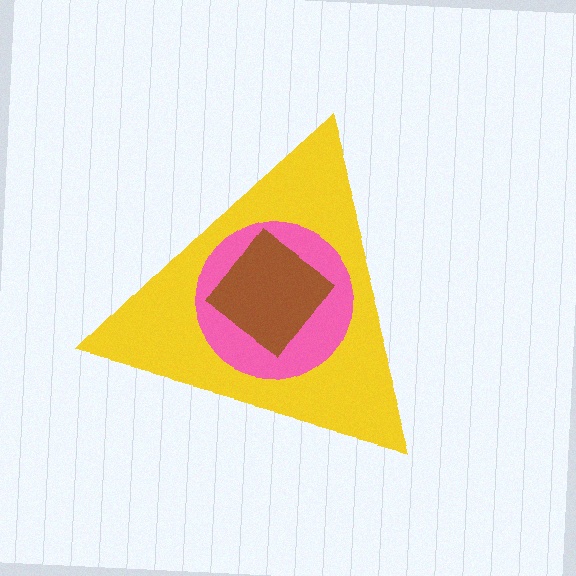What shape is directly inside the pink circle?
The brown diamond.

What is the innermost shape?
The brown diamond.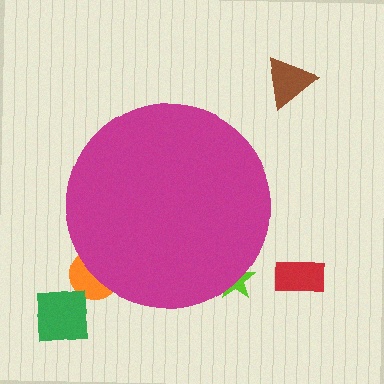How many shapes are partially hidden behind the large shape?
2 shapes are partially hidden.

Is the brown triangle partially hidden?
No, the brown triangle is fully visible.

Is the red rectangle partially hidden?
No, the red rectangle is fully visible.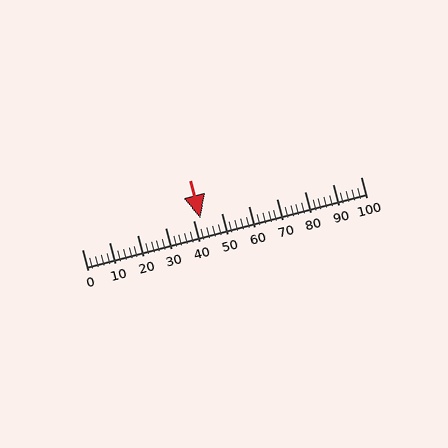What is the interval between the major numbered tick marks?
The major tick marks are spaced 10 units apart.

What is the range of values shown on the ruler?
The ruler shows values from 0 to 100.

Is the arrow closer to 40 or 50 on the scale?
The arrow is closer to 40.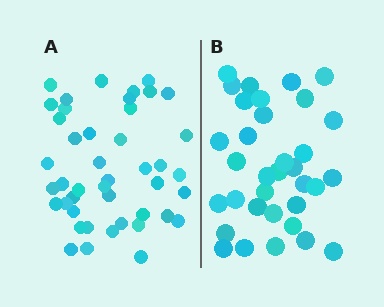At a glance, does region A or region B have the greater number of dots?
Region A (the left region) has more dots.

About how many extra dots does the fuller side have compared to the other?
Region A has roughly 10 or so more dots than region B.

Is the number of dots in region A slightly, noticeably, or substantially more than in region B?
Region A has noticeably more, but not dramatically so. The ratio is roughly 1.3 to 1.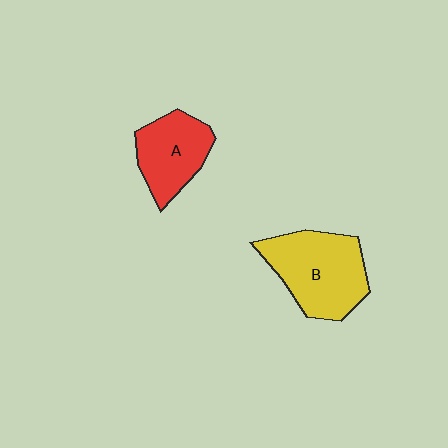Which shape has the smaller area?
Shape A (red).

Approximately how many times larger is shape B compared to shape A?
Approximately 1.4 times.